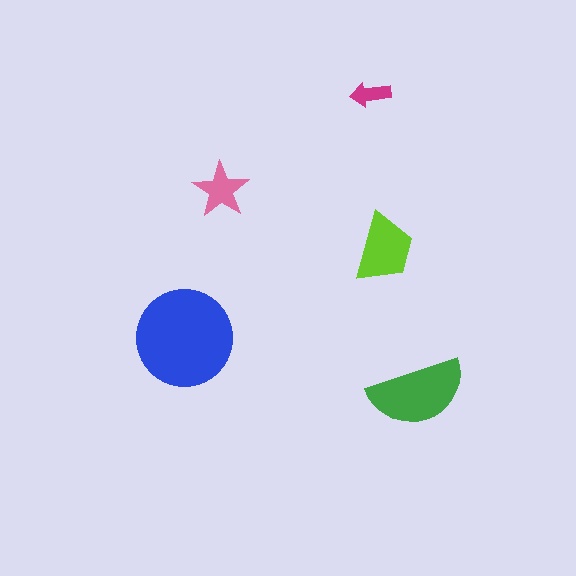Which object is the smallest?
The magenta arrow.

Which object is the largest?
The blue circle.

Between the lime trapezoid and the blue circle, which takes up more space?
The blue circle.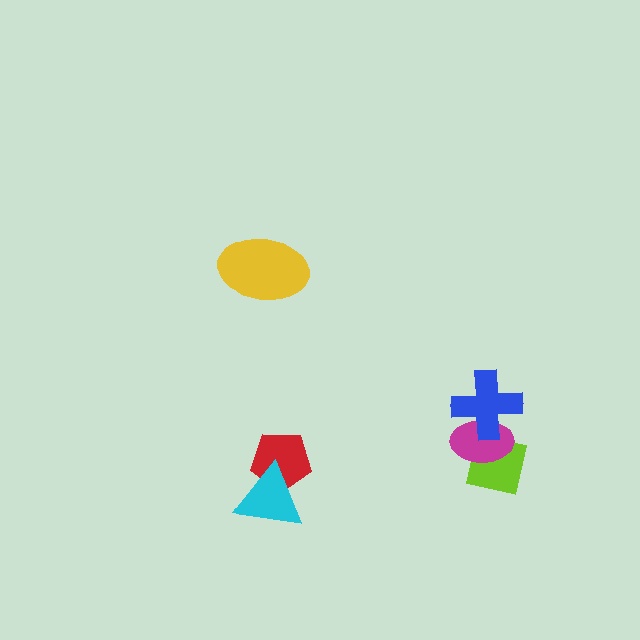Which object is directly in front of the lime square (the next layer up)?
The magenta ellipse is directly in front of the lime square.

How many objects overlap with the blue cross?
2 objects overlap with the blue cross.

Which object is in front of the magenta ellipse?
The blue cross is in front of the magenta ellipse.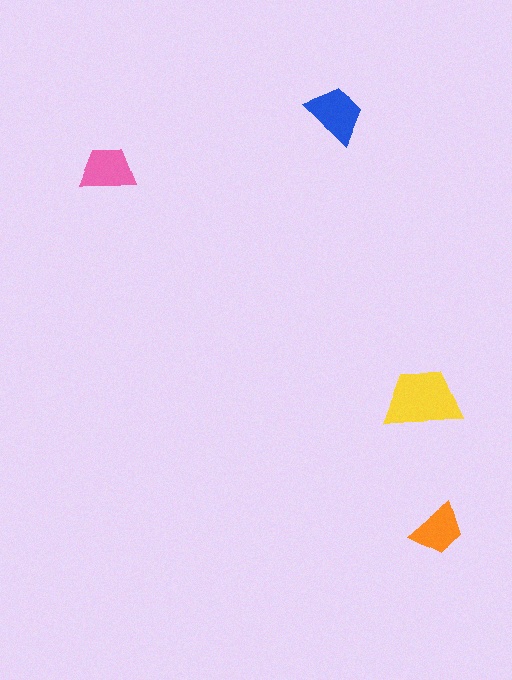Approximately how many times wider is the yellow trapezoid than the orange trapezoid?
About 1.5 times wider.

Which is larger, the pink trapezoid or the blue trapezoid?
The blue one.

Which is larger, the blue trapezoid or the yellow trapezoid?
The yellow one.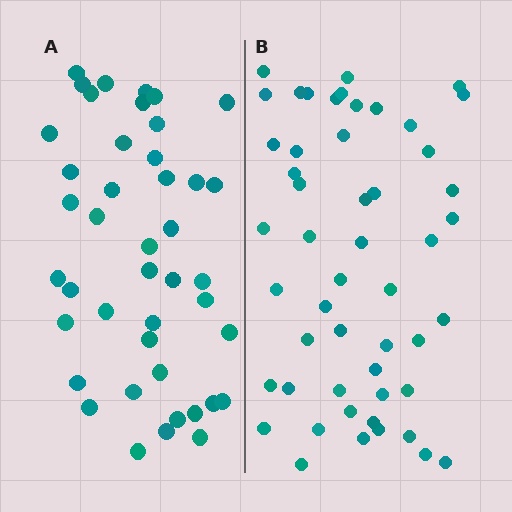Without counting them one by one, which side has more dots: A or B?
Region B (the right region) has more dots.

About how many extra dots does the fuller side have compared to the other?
Region B has roughly 8 or so more dots than region A.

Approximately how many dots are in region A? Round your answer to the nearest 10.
About 40 dots. (The exact count is 43, which rounds to 40.)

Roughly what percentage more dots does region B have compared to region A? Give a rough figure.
About 20% more.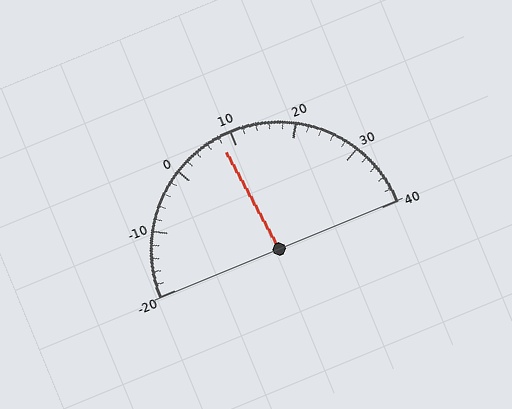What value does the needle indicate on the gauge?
The needle indicates approximately 8.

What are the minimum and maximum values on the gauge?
The gauge ranges from -20 to 40.